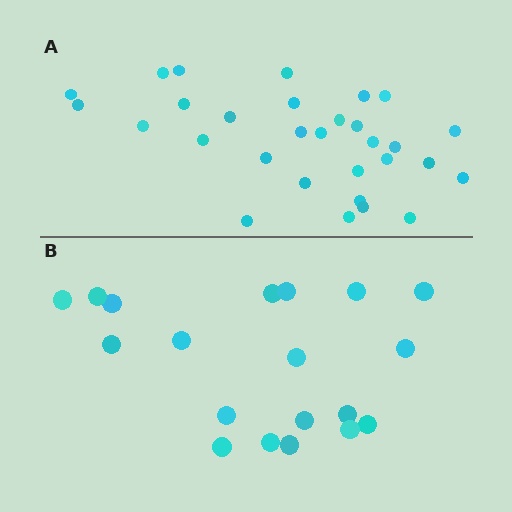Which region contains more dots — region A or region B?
Region A (the top region) has more dots.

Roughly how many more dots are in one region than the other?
Region A has roughly 12 or so more dots than region B.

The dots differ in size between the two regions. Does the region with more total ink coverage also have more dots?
No. Region B has more total ink coverage because its dots are larger, but region A actually contains more individual dots. Total area can be misleading — the number of items is what matters here.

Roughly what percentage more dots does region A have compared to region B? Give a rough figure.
About 60% more.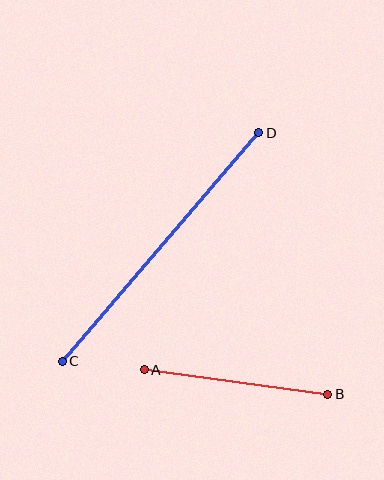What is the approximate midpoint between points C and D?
The midpoint is at approximately (161, 247) pixels.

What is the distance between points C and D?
The distance is approximately 302 pixels.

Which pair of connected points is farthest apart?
Points C and D are farthest apart.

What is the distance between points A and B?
The distance is approximately 185 pixels.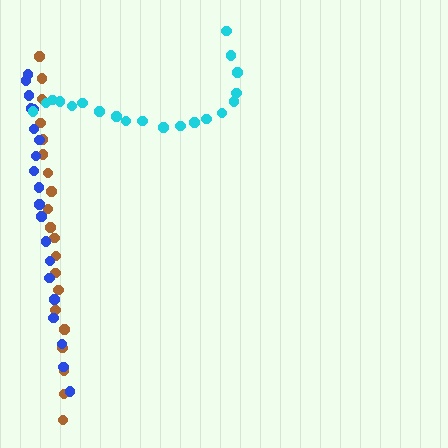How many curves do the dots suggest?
There are 3 distinct paths.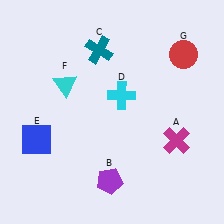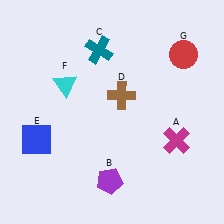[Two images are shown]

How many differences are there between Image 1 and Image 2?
There is 1 difference between the two images.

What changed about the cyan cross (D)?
In Image 1, D is cyan. In Image 2, it changed to brown.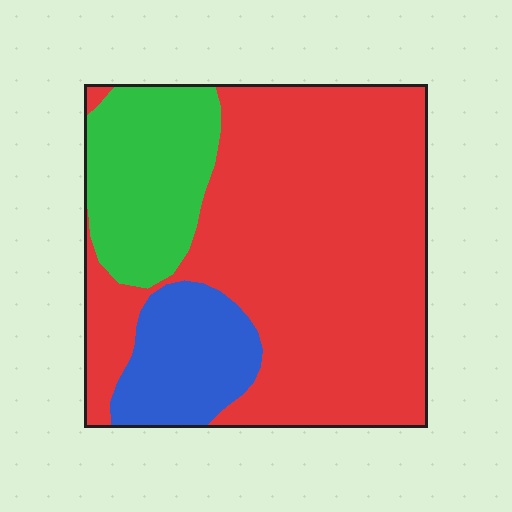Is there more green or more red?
Red.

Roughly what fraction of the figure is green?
Green covers around 20% of the figure.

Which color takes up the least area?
Blue, at roughly 15%.